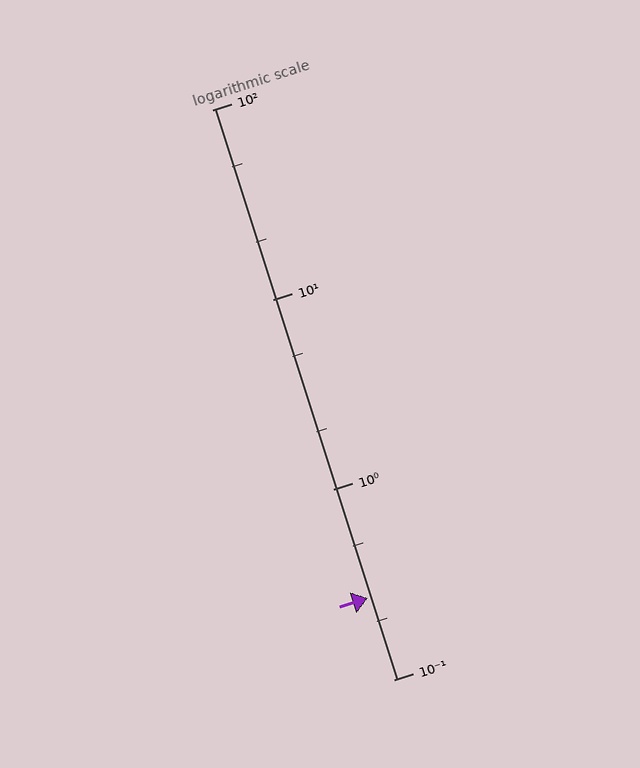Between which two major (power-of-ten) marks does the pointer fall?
The pointer is between 0.1 and 1.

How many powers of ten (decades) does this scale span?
The scale spans 3 decades, from 0.1 to 100.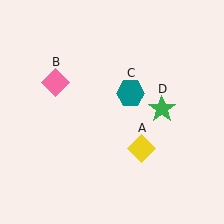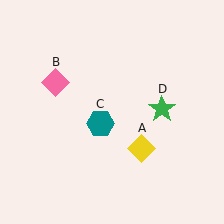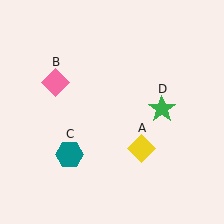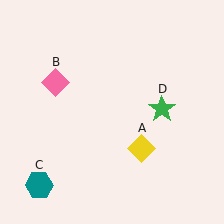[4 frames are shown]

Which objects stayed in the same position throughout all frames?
Yellow diamond (object A) and pink diamond (object B) and green star (object D) remained stationary.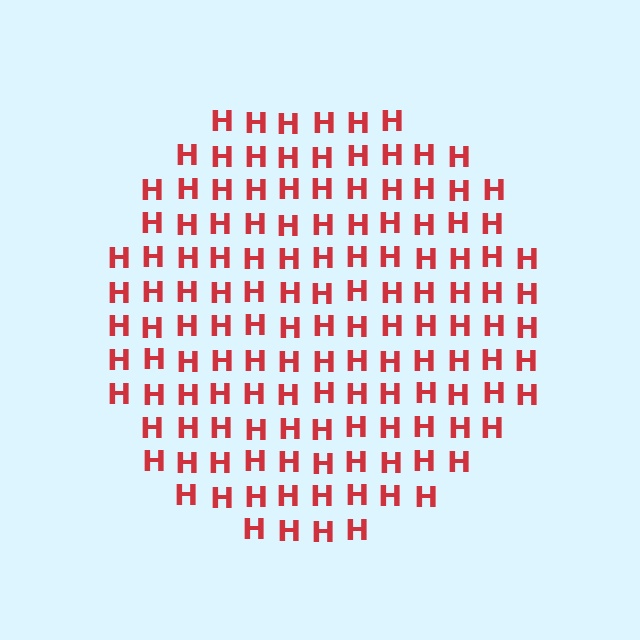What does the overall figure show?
The overall figure shows a circle.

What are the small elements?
The small elements are letter H's.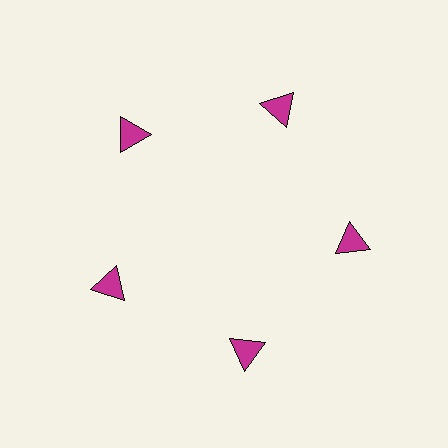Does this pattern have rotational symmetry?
Yes, this pattern has 5-fold rotational symmetry. It looks the same after rotating 72 degrees around the center.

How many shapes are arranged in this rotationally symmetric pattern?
There are 5 shapes, arranged in 5 groups of 1.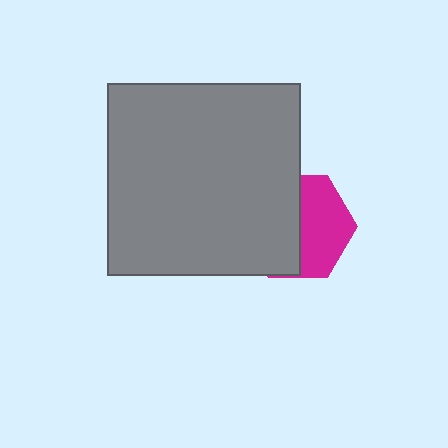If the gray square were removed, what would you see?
You would see the complete magenta hexagon.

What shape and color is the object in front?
The object in front is a gray square.